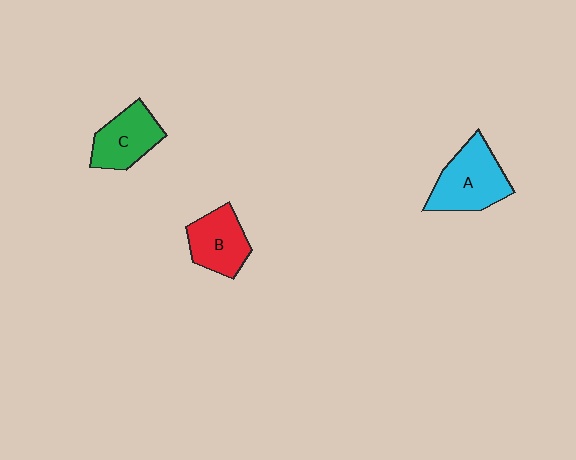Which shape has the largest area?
Shape A (cyan).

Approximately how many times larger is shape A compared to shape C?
Approximately 1.3 times.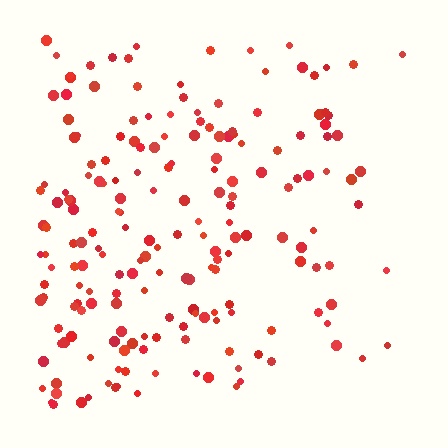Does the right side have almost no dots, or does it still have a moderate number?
Still a moderate number, just noticeably fewer than the left.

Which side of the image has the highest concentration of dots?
The left.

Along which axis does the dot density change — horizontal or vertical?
Horizontal.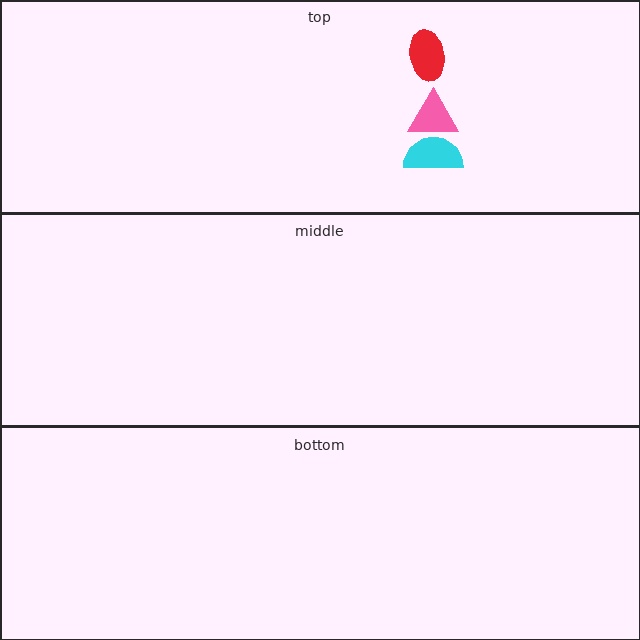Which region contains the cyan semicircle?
The top region.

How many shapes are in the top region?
3.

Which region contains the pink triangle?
The top region.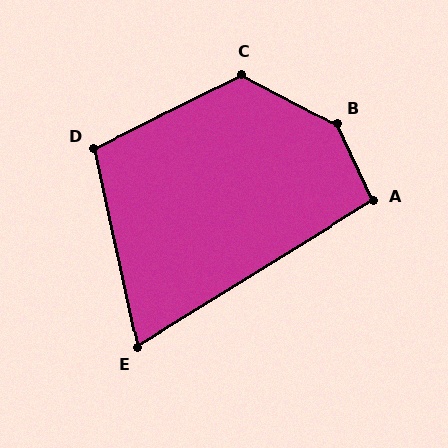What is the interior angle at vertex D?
Approximately 104 degrees (obtuse).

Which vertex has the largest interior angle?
B, at approximately 143 degrees.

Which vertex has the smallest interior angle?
E, at approximately 70 degrees.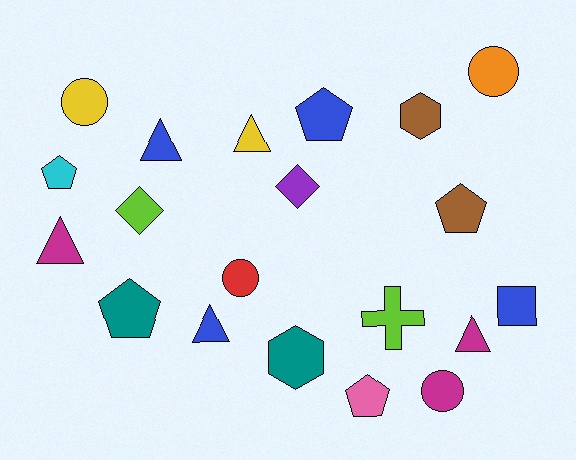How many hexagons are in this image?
There are 2 hexagons.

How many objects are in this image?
There are 20 objects.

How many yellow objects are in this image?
There are 2 yellow objects.